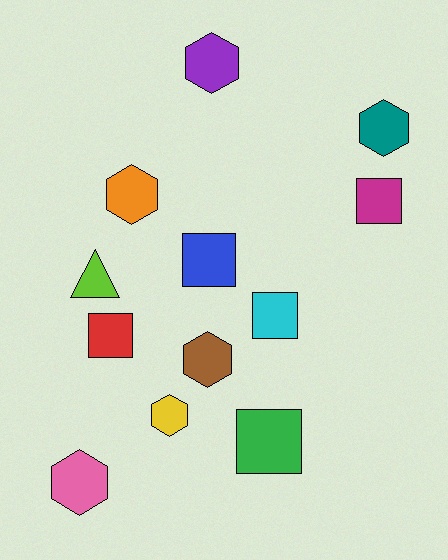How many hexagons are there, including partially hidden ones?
There are 6 hexagons.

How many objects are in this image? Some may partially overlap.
There are 12 objects.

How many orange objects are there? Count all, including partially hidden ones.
There is 1 orange object.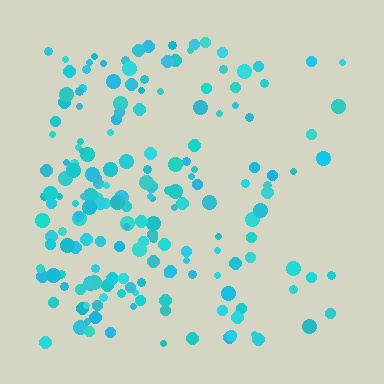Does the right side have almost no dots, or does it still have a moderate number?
Still a moderate number, just noticeably fewer than the left.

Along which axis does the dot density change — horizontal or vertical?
Horizontal.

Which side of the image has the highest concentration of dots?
The left.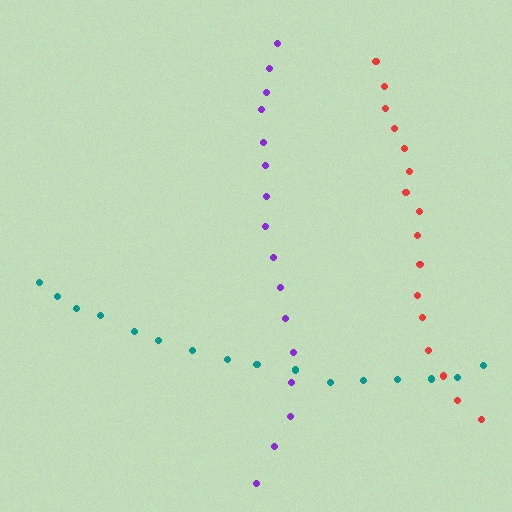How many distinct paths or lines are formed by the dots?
There are 3 distinct paths.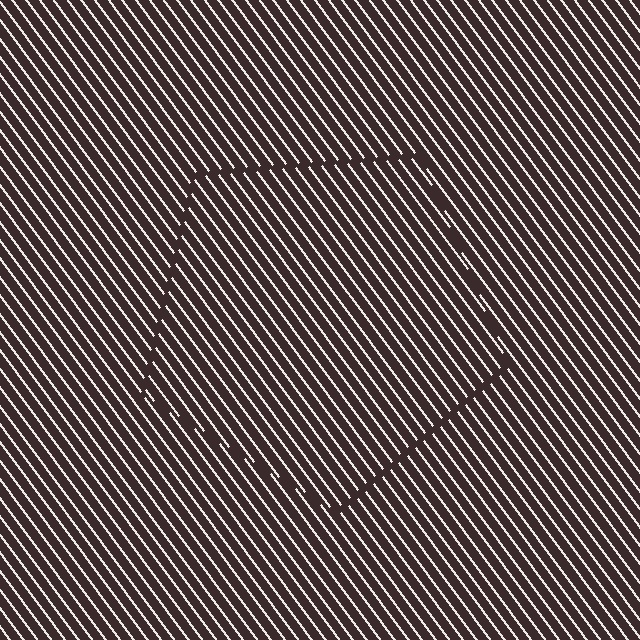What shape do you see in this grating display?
An illusory pentagon. The interior of the shape contains the same grating, shifted by half a period — the contour is defined by the phase discontinuity where line-ends from the inner and outer gratings abut.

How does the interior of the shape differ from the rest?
The interior of the shape contains the same grating, shifted by half a period — the contour is defined by the phase discontinuity where line-ends from the inner and outer gratings abut.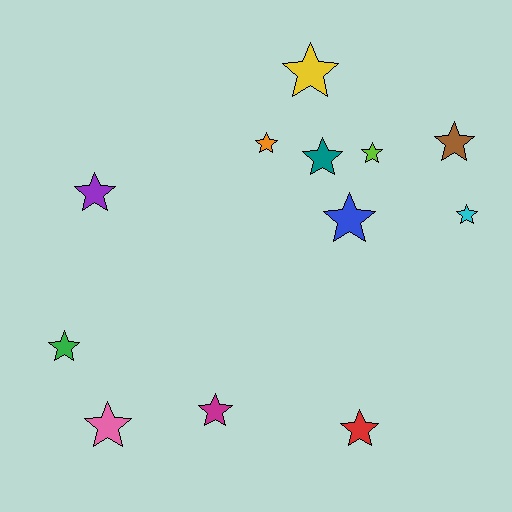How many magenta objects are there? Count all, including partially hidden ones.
There is 1 magenta object.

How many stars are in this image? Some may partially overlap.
There are 12 stars.